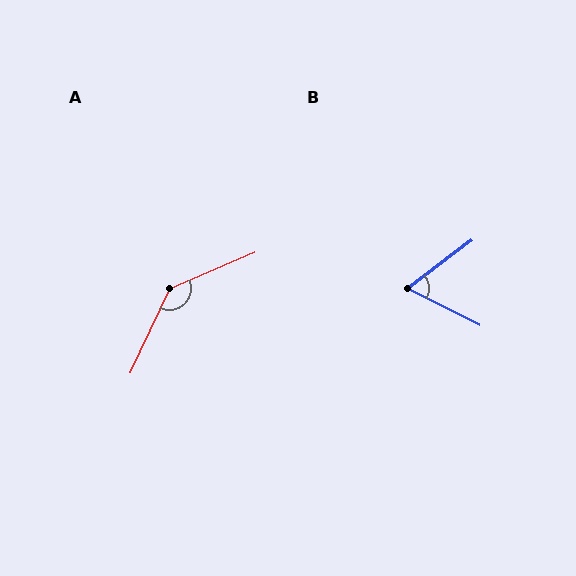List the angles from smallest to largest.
B (64°), A (139°).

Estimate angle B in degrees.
Approximately 64 degrees.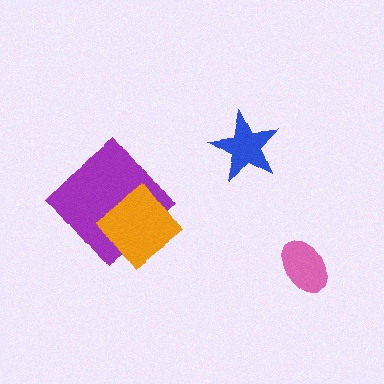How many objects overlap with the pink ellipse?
0 objects overlap with the pink ellipse.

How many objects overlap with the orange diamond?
1 object overlaps with the orange diamond.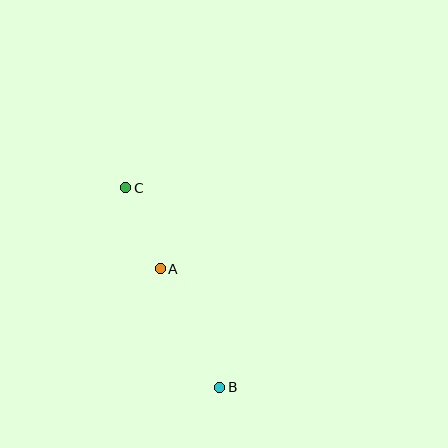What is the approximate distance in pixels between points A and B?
The distance between A and B is approximately 133 pixels.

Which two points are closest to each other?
Points A and C are closest to each other.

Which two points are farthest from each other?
Points B and C are farthest from each other.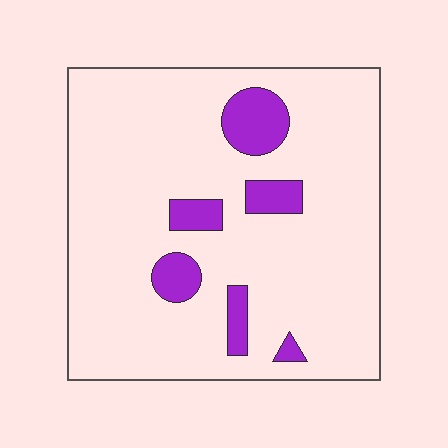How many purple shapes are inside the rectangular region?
6.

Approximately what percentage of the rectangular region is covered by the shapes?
Approximately 10%.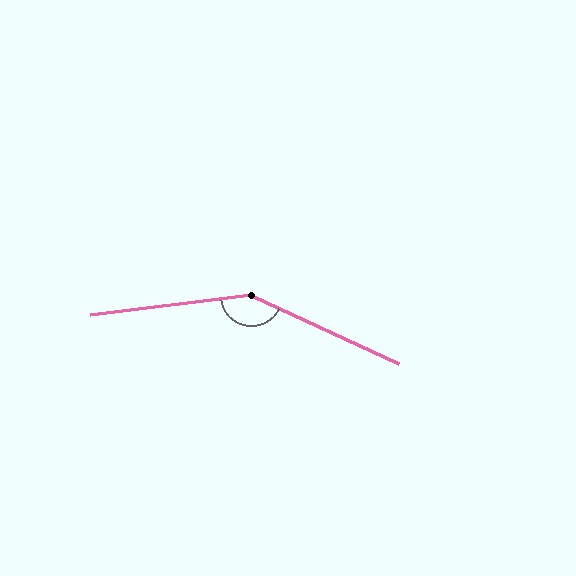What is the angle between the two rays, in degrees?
Approximately 148 degrees.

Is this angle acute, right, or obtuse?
It is obtuse.